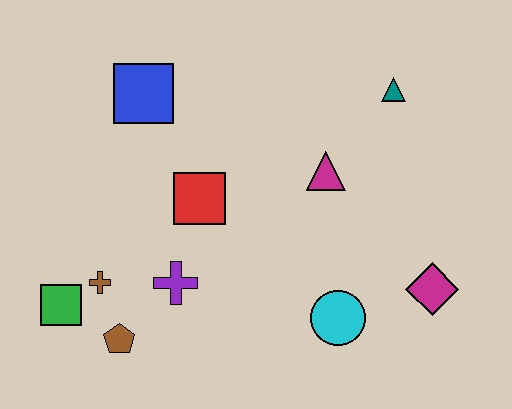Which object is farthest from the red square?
The magenta diamond is farthest from the red square.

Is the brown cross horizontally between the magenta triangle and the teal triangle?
No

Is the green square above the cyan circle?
Yes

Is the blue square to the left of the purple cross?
Yes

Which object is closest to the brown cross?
The green square is closest to the brown cross.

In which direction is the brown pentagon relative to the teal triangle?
The brown pentagon is to the left of the teal triangle.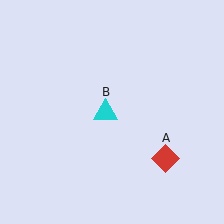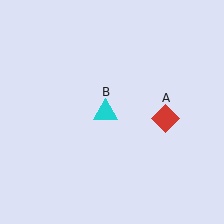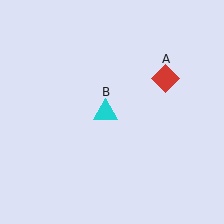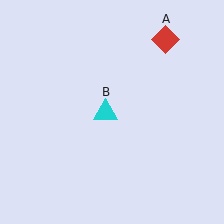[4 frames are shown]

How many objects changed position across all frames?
1 object changed position: red diamond (object A).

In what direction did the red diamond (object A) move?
The red diamond (object A) moved up.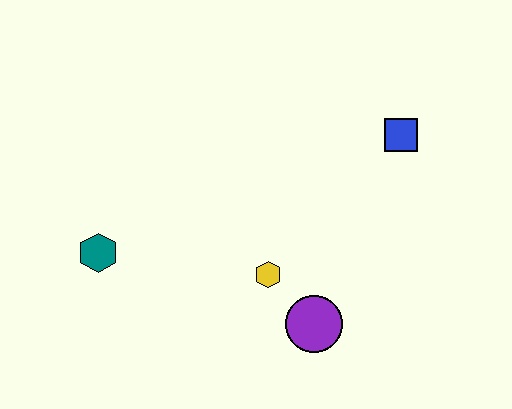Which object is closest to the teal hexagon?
The yellow hexagon is closest to the teal hexagon.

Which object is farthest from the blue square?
The teal hexagon is farthest from the blue square.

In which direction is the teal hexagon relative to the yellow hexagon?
The teal hexagon is to the left of the yellow hexagon.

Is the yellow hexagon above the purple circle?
Yes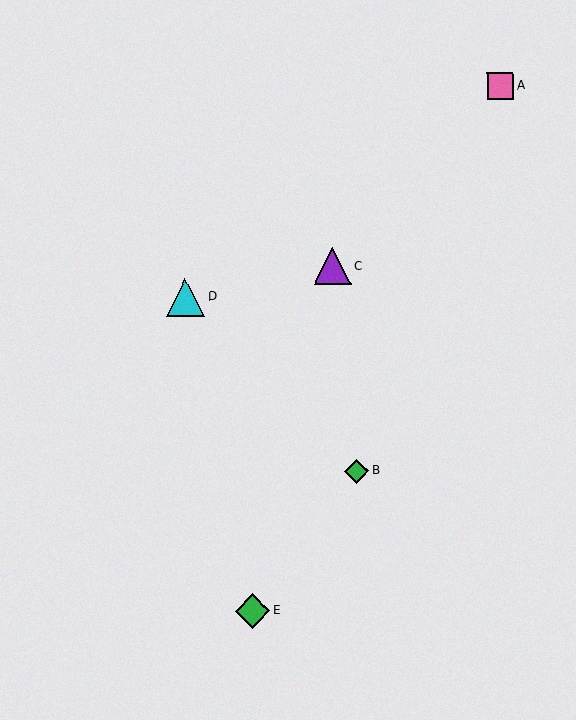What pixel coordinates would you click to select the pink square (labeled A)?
Click at (500, 86) to select the pink square A.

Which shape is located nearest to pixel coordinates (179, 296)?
The cyan triangle (labeled D) at (185, 297) is nearest to that location.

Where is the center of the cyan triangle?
The center of the cyan triangle is at (185, 297).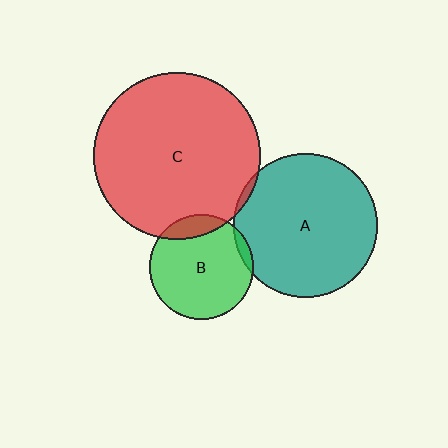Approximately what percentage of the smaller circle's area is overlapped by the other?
Approximately 5%.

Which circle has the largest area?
Circle C (red).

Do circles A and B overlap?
Yes.